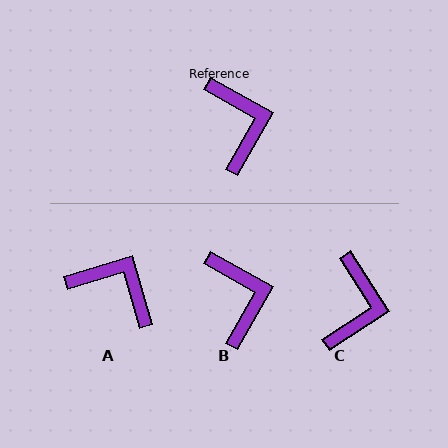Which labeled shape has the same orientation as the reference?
B.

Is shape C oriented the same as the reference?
No, it is off by about 27 degrees.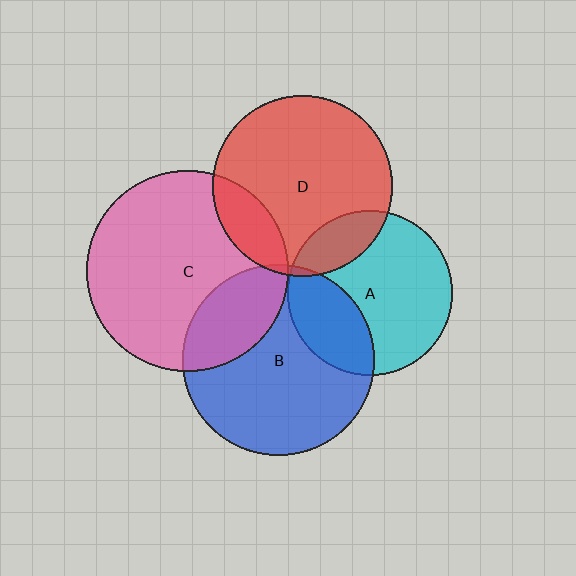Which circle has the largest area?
Circle C (pink).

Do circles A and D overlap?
Yes.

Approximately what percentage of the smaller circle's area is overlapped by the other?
Approximately 20%.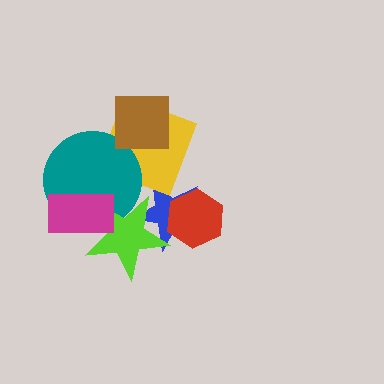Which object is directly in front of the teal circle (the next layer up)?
The lime star is directly in front of the teal circle.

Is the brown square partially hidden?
No, no other shape covers it.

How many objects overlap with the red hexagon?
1 object overlaps with the red hexagon.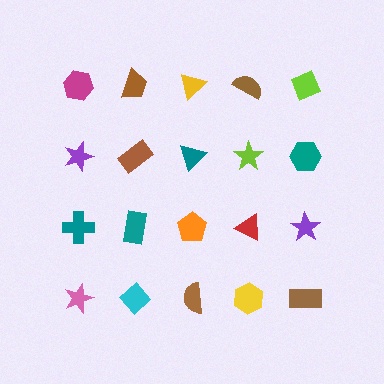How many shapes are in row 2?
5 shapes.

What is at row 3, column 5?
A purple star.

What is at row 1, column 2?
A brown trapezoid.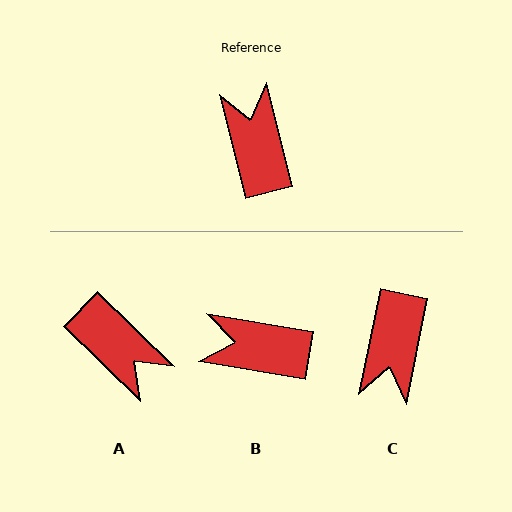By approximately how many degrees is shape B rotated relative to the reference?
Approximately 66 degrees counter-clockwise.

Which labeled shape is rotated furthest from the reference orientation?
C, about 154 degrees away.